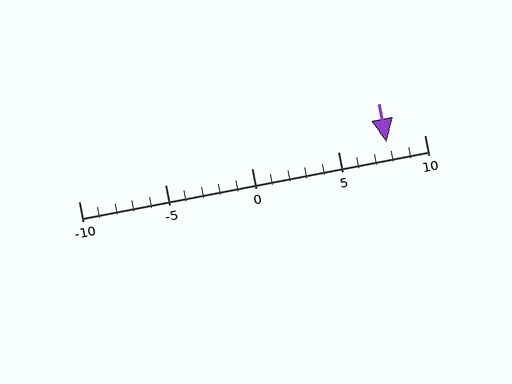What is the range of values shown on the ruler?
The ruler shows values from -10 to 10.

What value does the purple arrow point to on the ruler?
The purple arrow points to approximately 8.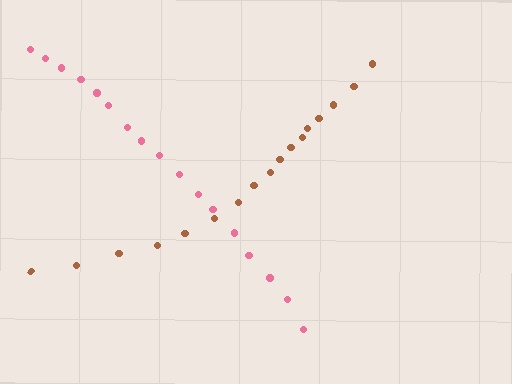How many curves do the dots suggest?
There are 2 distinct paths.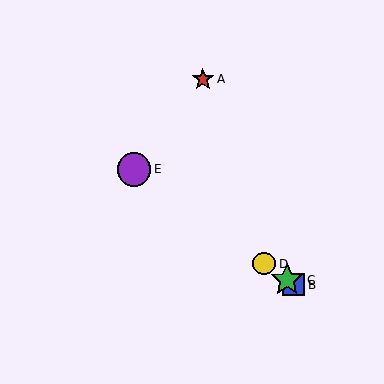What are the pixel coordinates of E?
Object E is at (134, 169).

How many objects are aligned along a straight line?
4 objects (B, C, D, E) are aligned along a straight line.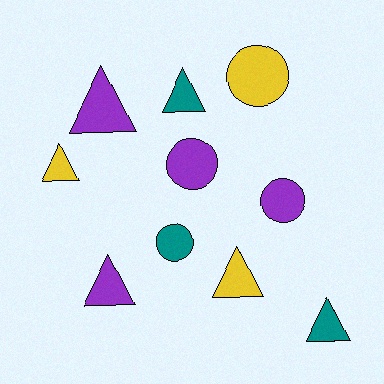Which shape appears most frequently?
Triangle, with 6 objects.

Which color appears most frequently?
Purple, with 4 objects.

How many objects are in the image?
There are 10 objects.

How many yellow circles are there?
There is 1 yellow circle.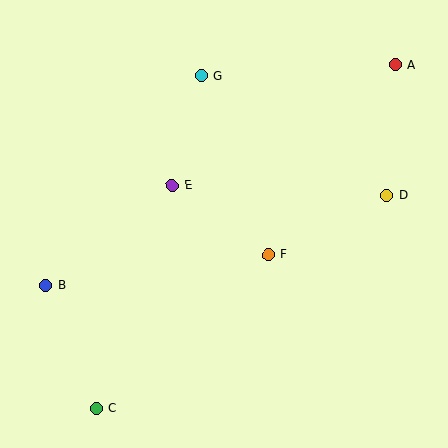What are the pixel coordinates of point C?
Point C is at (96, 408).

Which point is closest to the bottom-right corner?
Point D is closest to the bottom-right corner.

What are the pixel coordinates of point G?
Point G is at (201, 76).